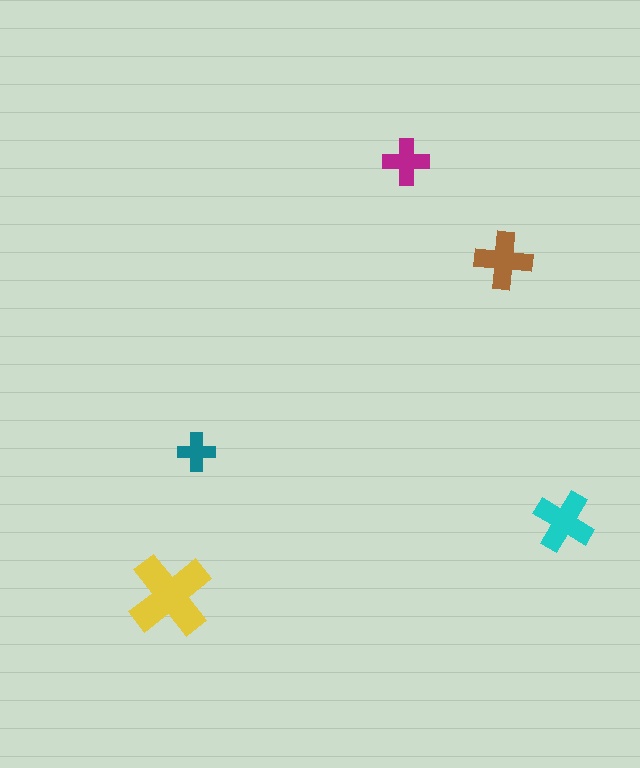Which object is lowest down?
The yellow cross is bottommost.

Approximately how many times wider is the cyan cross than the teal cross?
About 1.5 times wider.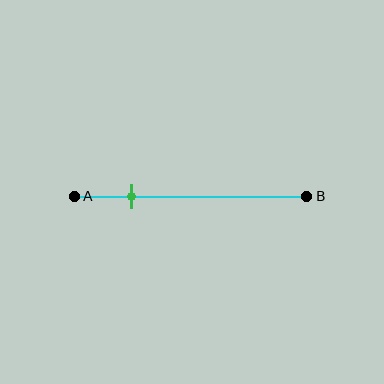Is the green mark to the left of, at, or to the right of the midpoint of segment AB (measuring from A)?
The green mark is to the left of the midpoint of segment AB.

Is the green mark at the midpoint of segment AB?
No, the mark is at about 25% from A, not at the 50% midpoint.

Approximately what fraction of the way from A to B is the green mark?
The green mark is approximately 25% of the way from A to B.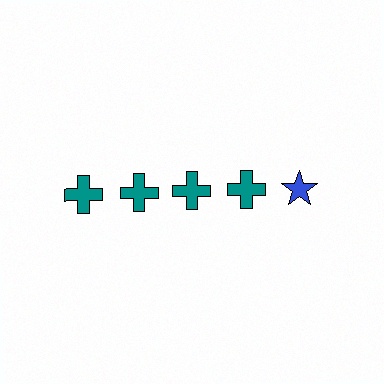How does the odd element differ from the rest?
It differs in both color (blue instead of teal) and shape (star instead of cross).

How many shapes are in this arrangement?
There are 5 shapes arranged in a grid pattern.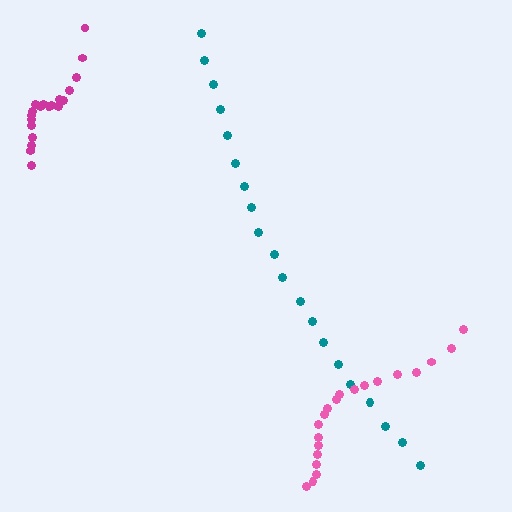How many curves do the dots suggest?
There are 3 distinct paths.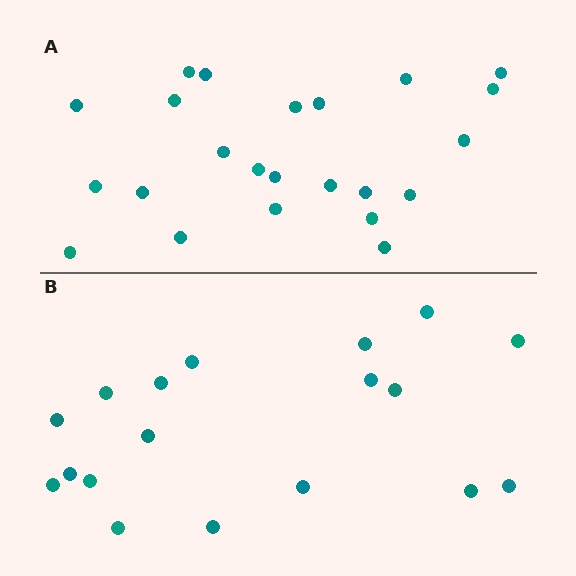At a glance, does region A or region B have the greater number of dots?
Region A (the top region) has more dots.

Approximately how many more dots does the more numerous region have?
Region A has about 5 more dots than region B.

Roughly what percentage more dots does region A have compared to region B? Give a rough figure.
About 30% more.